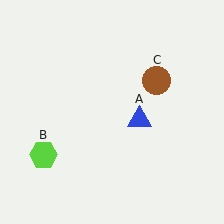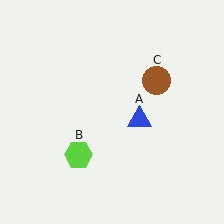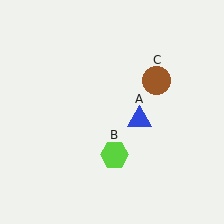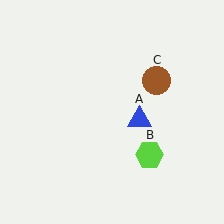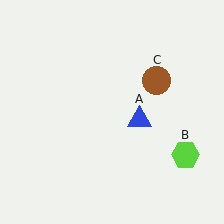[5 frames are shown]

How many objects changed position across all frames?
1 object changed position: lime hexagon (object B).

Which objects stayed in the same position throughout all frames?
Blue triangle (object A) and brown circle (object C) remained stationary.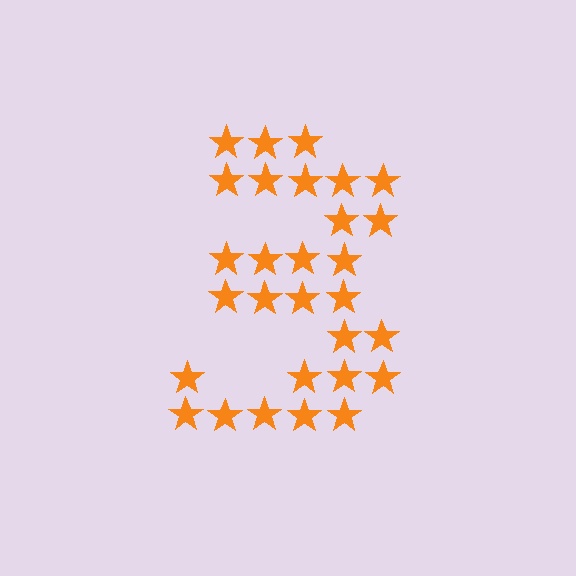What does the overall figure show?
The overall figure shows the digit 3.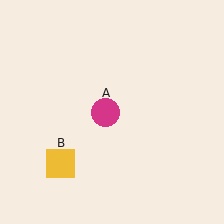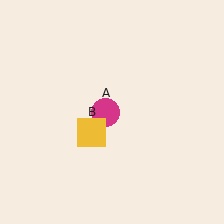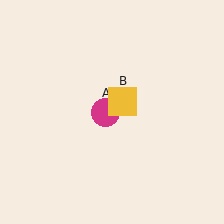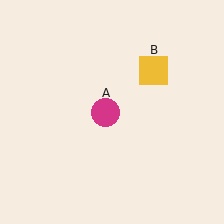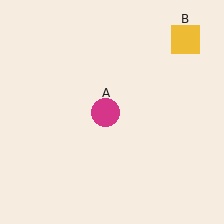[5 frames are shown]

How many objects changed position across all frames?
1 object changed position: yellow square (object B).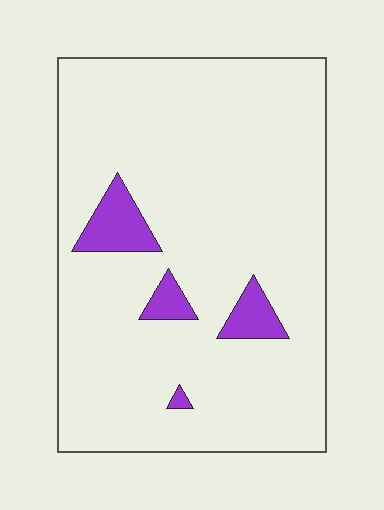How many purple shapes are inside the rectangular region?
4.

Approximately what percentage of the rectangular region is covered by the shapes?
Approximately 10%.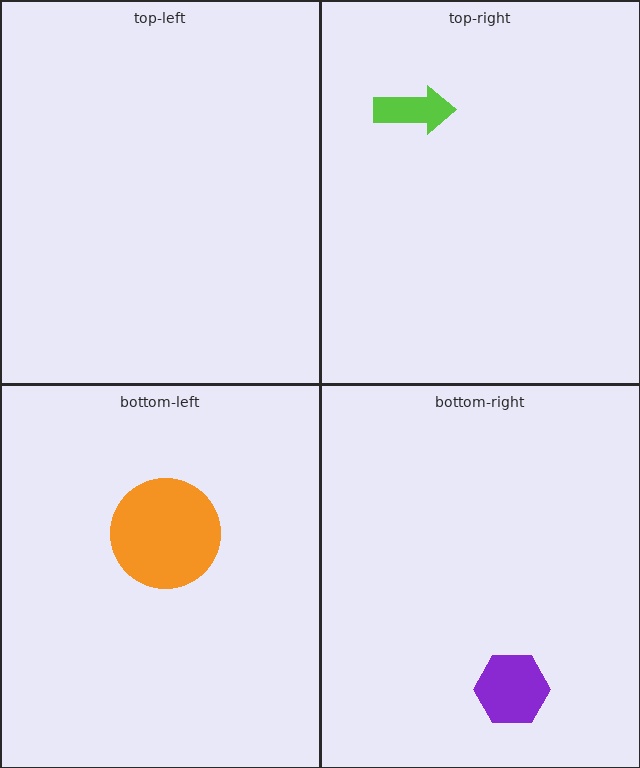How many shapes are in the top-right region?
1.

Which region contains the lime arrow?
The top-right region.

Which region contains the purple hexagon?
The bottom-right region.